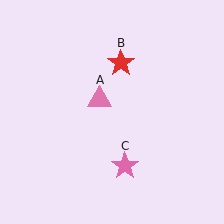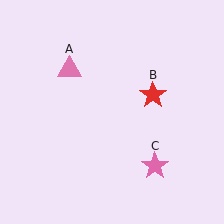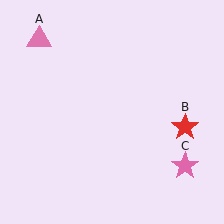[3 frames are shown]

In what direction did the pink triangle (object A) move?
The pink triangle (object A) moved up and to the left.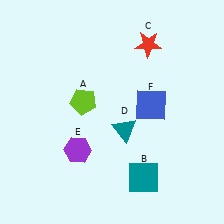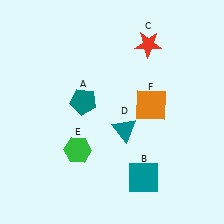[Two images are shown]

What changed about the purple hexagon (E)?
In Image 1, E is purple. In Image 2, it changed to green.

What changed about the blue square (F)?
In Image 1, F is blue. In Image 2, it changed to orange.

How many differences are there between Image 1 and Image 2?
There are 3 differences between the two images.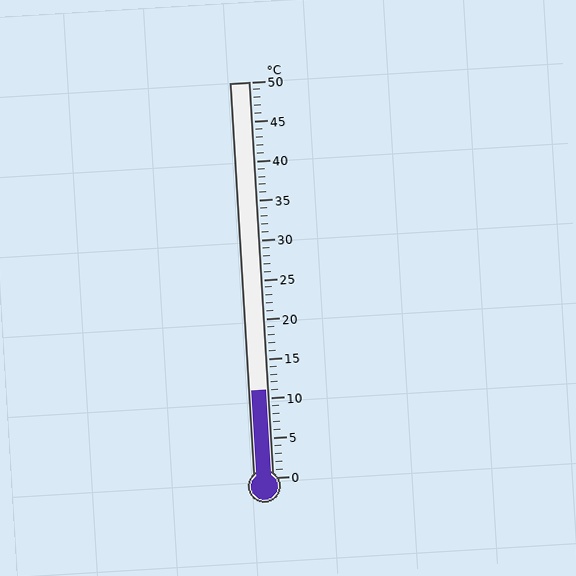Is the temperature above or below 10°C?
The temperature is above 10°C.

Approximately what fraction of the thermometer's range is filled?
The thermometer is filled to approximately 20% of its range.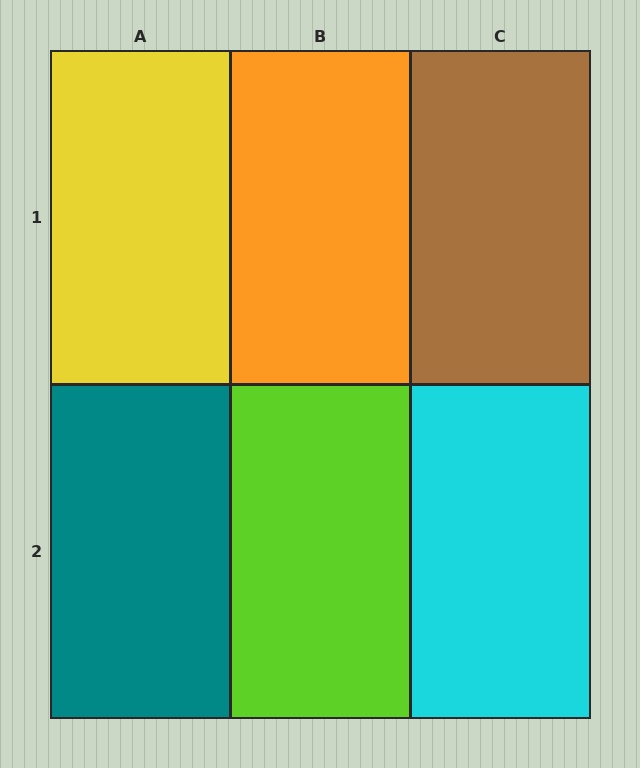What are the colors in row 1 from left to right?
Yellow, orange, brown.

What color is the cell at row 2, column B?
Lime.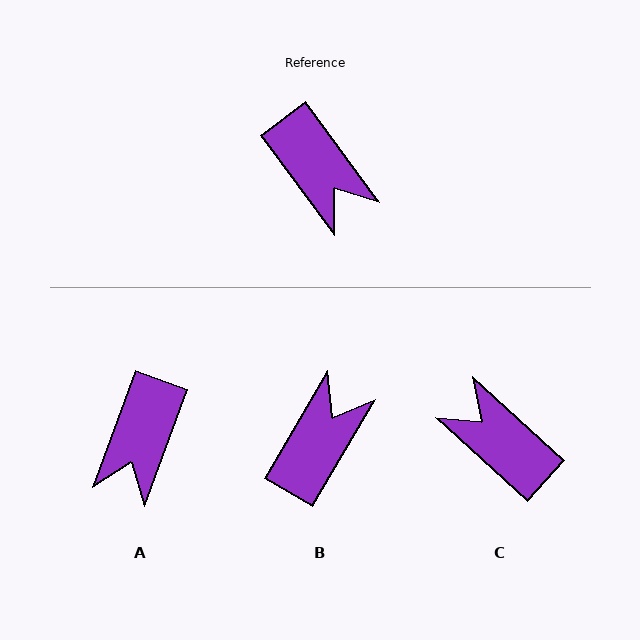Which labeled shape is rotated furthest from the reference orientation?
C, about 169 degrees away.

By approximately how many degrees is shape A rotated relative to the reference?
Approximately 56 degrees clockwise.